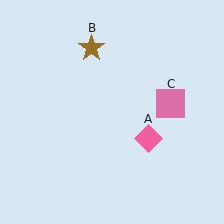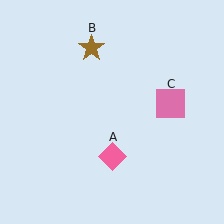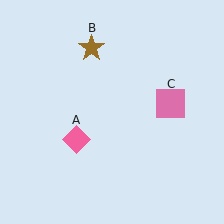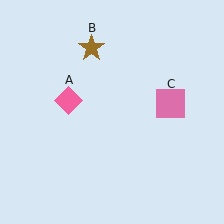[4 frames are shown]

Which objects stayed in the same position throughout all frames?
Brown star (object B) and pink square (object C) remained stationary.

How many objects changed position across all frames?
1 object changed position: pink diamond (object A).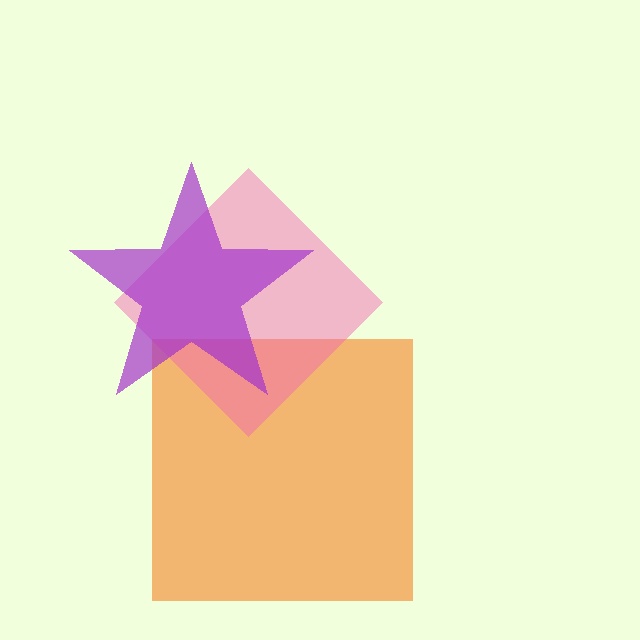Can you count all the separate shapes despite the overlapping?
Yes, there are 3 separate shapes.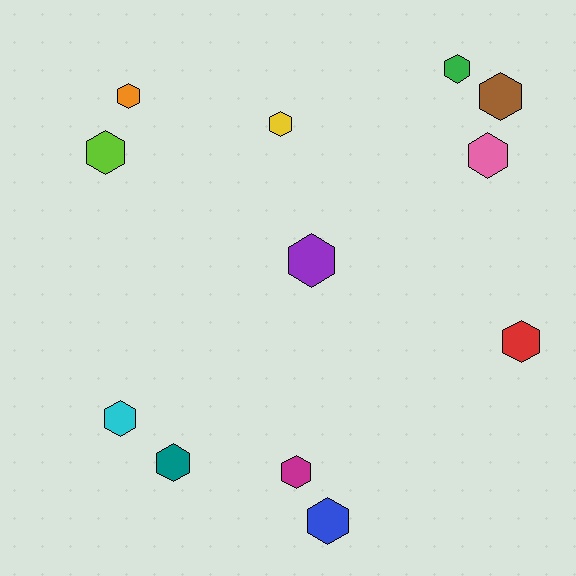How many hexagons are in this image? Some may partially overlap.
There are 12 hexagons.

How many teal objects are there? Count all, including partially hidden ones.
There is 1 teal object.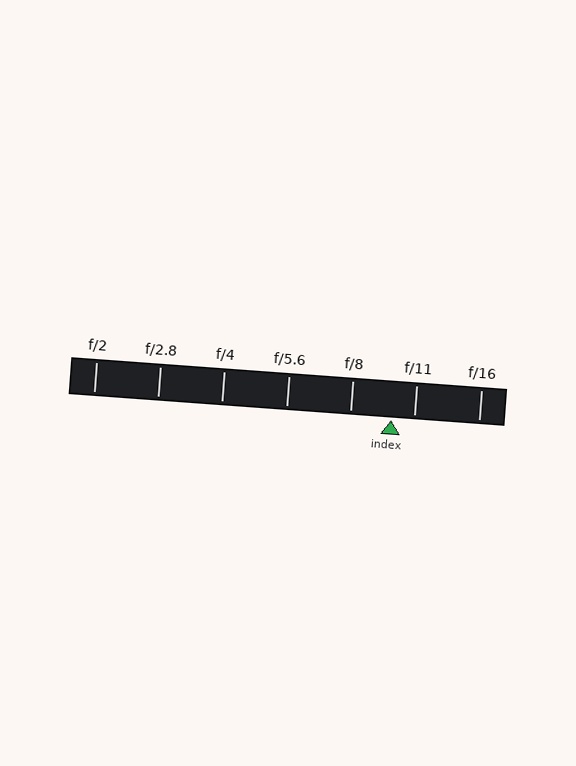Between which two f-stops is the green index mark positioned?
The index mark is between f/8 and f/11.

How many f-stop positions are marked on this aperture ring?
There are 7 f-stop positions marked.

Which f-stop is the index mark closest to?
The index mark is closest to f/11.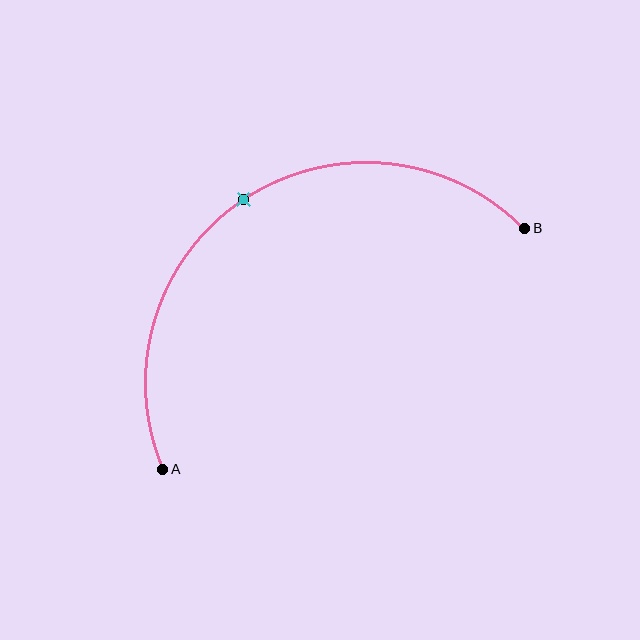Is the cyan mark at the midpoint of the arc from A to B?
Yes. The cyan mark lies on the arc at equal arc-length from both A and B — it is the arc midpoint.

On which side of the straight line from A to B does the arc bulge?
The arc bulges above the straight line connecting A and B.